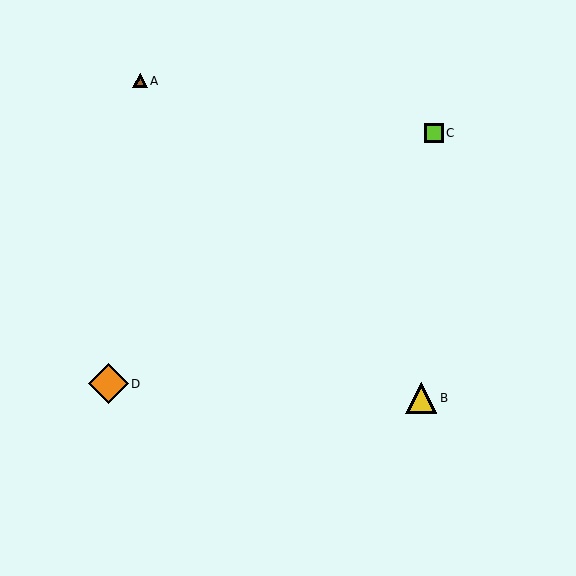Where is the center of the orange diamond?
The center of the orange diamond is at (108, 384).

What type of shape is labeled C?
Shape C is a lime square.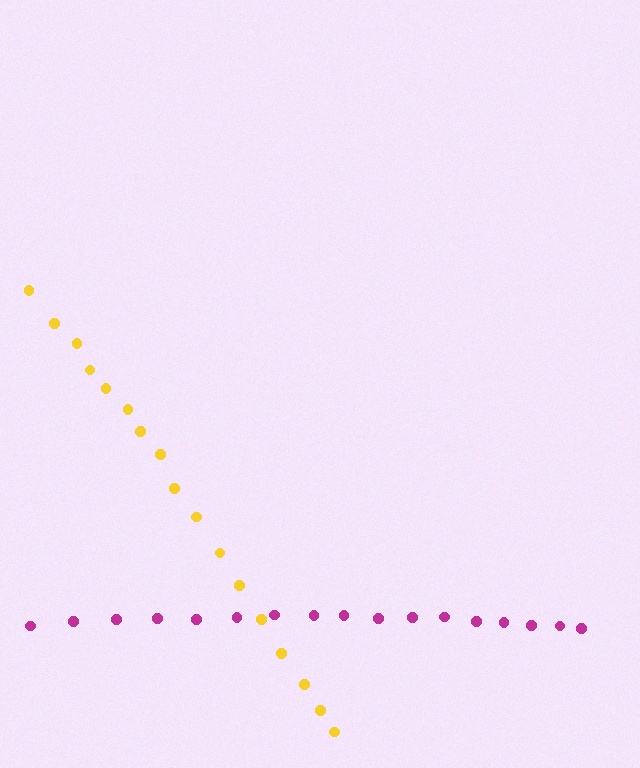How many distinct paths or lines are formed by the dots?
There are 2 distinct paths.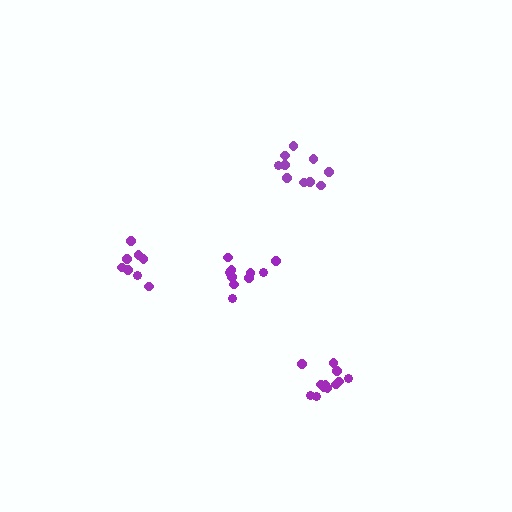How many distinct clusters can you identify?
There are 4 distinct clusters.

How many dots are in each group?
Group 1: 10 dots, Group 2: 10 dots, Group 3: 8 dots, Group 4: 12 dots (40 total).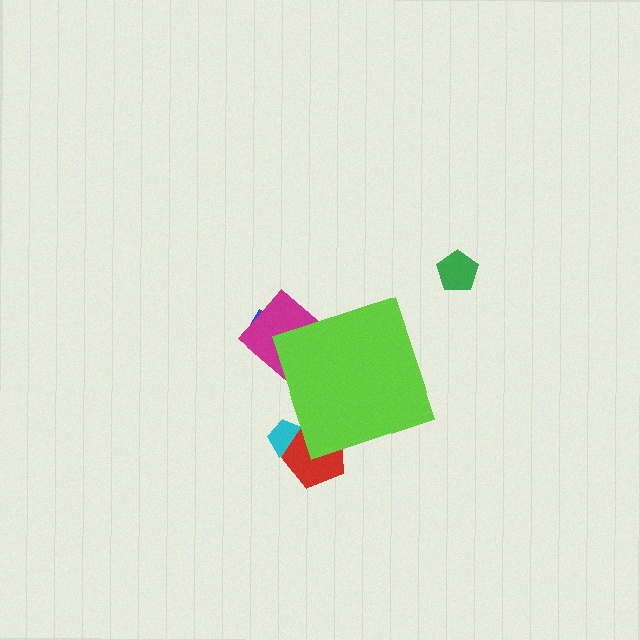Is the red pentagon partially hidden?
Yes, the red pentagon is partially hidden behind the lime diamond.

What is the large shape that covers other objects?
A lime diamond.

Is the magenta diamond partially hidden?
Yes, the magenta diamond is partially hidden behind the lime diamond.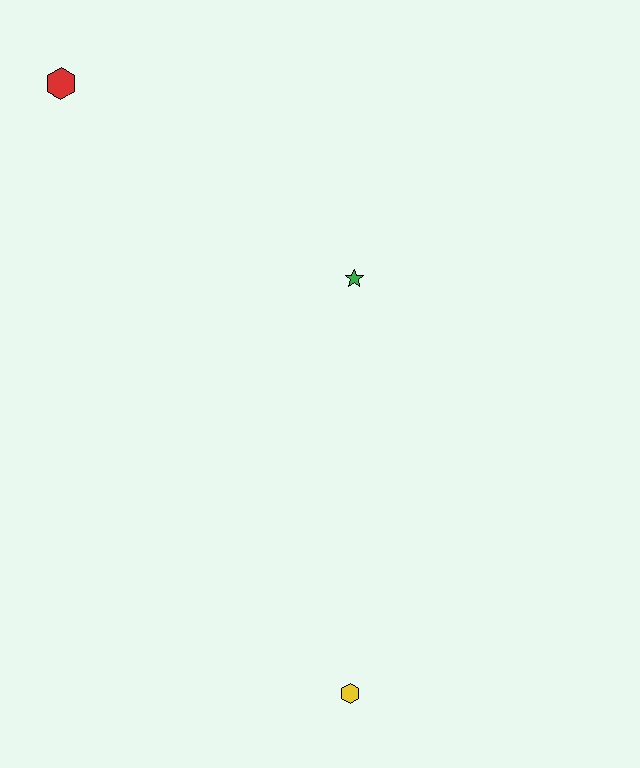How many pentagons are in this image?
There are no pentagons.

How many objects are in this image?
There are 3 objects.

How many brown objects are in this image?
There are no brown objects.